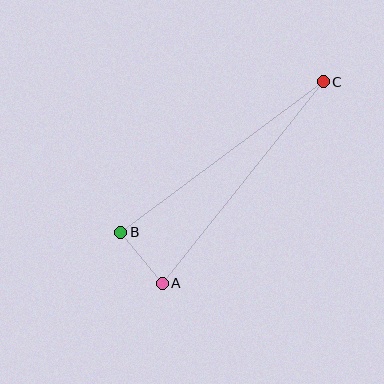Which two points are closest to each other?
Points A and B are closest to each other.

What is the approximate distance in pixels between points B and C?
The distance between B and C is approximately 252 pixels.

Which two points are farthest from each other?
Points A and C are farthest from each other.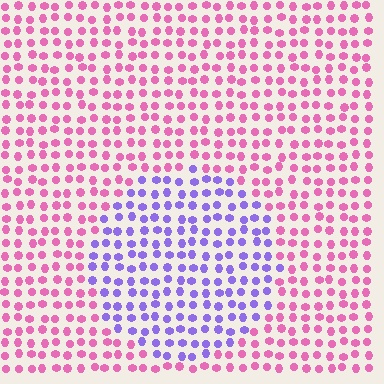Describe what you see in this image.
The image is filled with small pink elements in a uniform arrangement. A circle-shaped region is visible where the elements are tinted to a slightly different hue, forming a subtle color boundary.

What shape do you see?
I see a circle.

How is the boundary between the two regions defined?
The boundary is defined purely by a slight shift in hue (about 65 degrees). Spacing, size, and orientation are identical on both sides.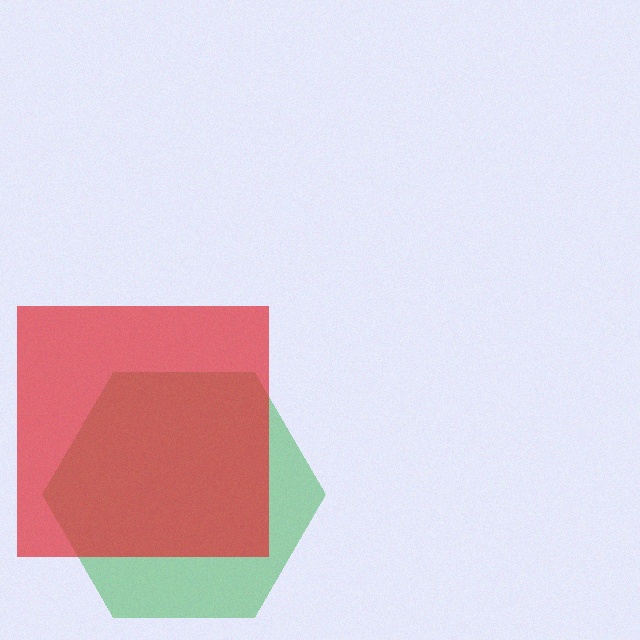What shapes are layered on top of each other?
The layered shapes are: a green hexagon, a red square.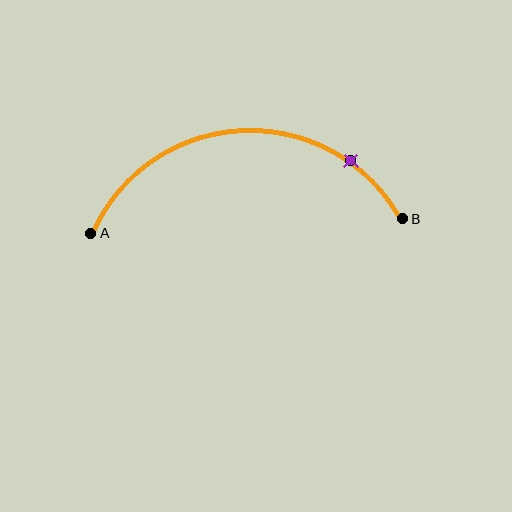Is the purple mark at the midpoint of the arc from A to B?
No. The purple mark lies on the arc but is closer to endpoint B. The arc midpoint would be at the point on the curve equidistant along the arc from both A and B.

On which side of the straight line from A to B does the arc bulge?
The arc bulges above the straight line connecting A and B.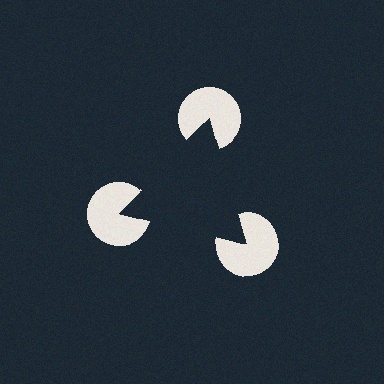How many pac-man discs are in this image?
There are 3 — one at each vertex of the illusory triangle.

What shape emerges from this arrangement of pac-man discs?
An illusory triangle — its edges are inferred from the aligned wedge cuts in the pac-man discs, not physically drawn.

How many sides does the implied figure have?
3 sides.